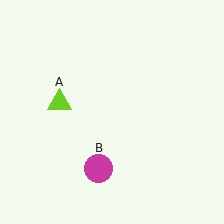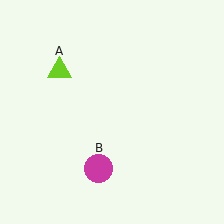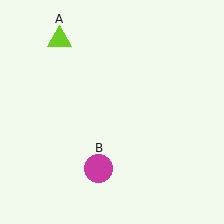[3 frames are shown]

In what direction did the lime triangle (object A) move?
The lime triangle (object A) moved up.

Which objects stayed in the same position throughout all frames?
Magenta circle (object B) remained stationary.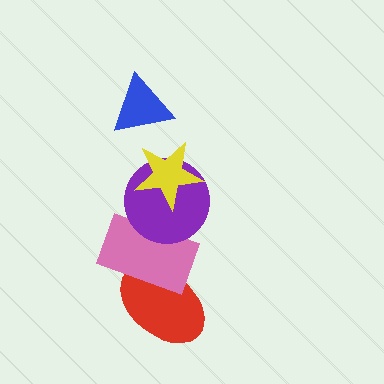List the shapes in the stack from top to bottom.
From top to bottom: the blue triangle, the yellow star, the purple circle, the pink rectangle, the red ellipse.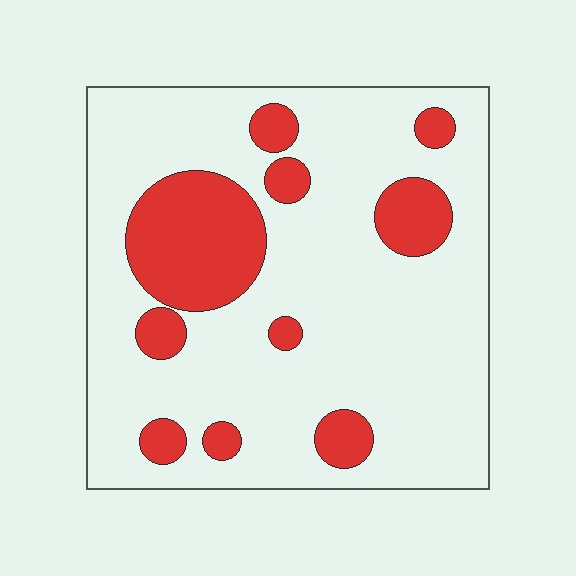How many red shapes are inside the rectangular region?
10.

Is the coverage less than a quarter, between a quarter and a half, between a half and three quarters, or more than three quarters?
Less than a quarter.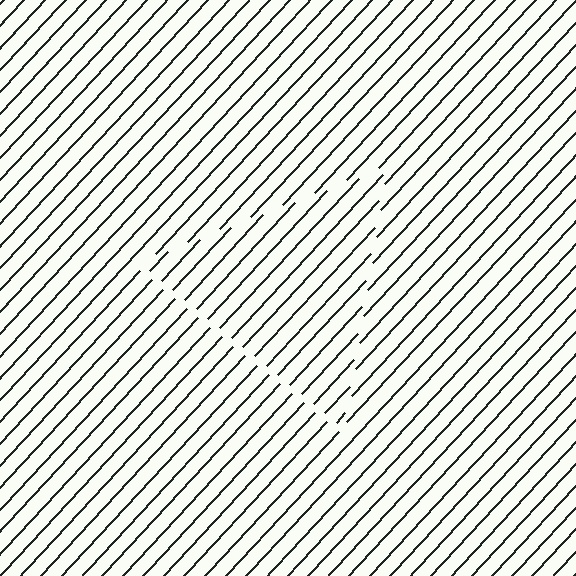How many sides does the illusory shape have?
3 sides — the line-ends trace a triangle.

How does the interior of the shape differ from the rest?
The interior of the shape contains the same grating, shifted by half a period — the contour is defined by the phase discontinuity where line-ends from the inner and outer gratings abut.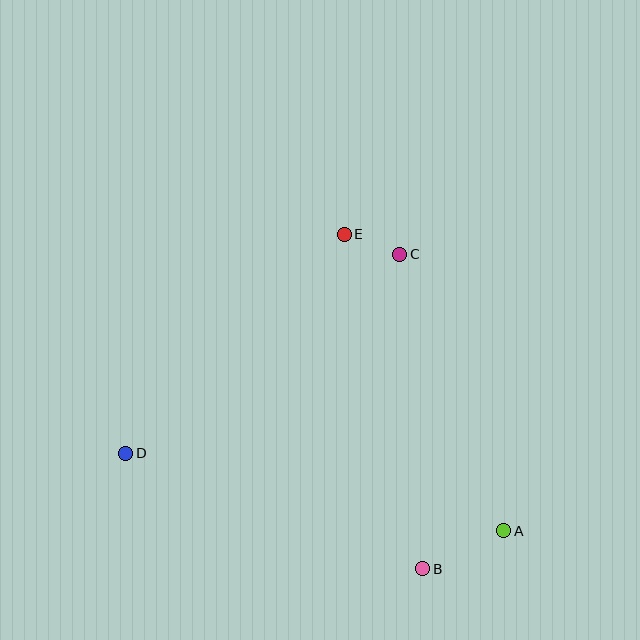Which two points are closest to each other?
Points C and E are closest to each other.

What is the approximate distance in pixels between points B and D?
The distance between B and D is approximately 319 pixels.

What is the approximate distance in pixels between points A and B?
The distance between A and B is approximately 89 pixels.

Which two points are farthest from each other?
Points A and D are farthest from each other.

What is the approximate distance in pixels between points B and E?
The distance between B and E is approximately 344 pixels.